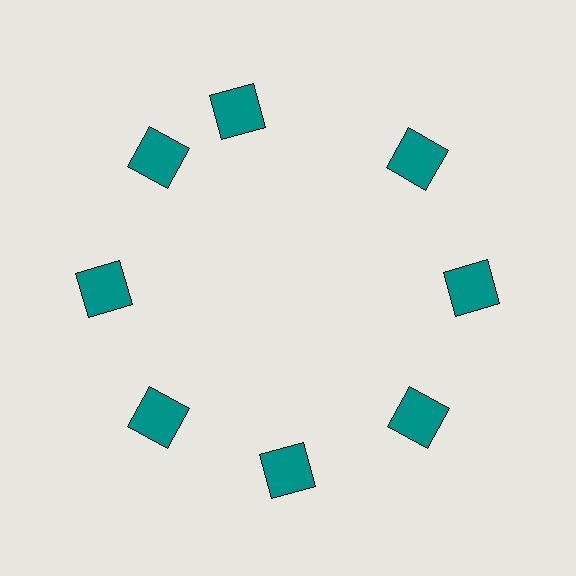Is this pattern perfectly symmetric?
No. The 8 teal squares are arranged in a ring, but one element near the 12 o'clock position is rotated out of alignment along the ring, breaking the 8-fold rotational symmetry.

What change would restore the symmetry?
The symmetry would be restored by rotating it back into even spacing with its neighbors so that all 8 squares sit at equal angles and equal distance from the center.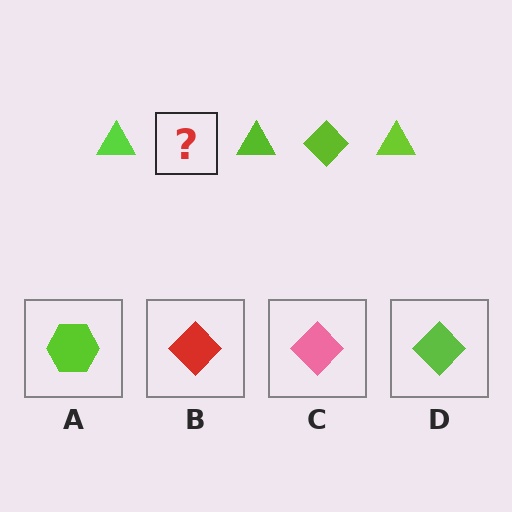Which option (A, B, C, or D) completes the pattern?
D.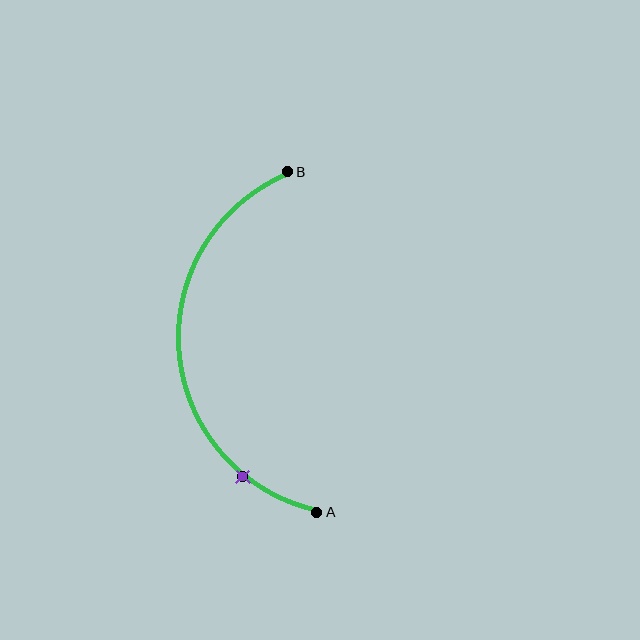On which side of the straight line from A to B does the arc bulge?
The arc bulges to the left of the straight line connecting A and B.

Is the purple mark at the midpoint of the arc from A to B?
No. The purple mark lies on the arc but is closer to endpoint A. The arc midpoint would be at the point on the curve equidistant along the arc from both A and B.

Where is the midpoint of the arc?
The arc midpoint is the point on the curve farthest from the straight line joining A and B. It sits to the left of that line.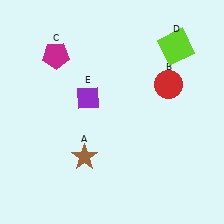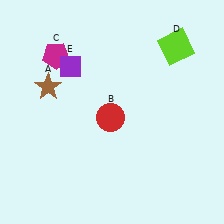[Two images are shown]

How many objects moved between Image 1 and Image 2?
3 objects moved between the two images.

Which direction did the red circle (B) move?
The red circle (B) moved left.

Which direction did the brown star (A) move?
The brown star (A) moved up.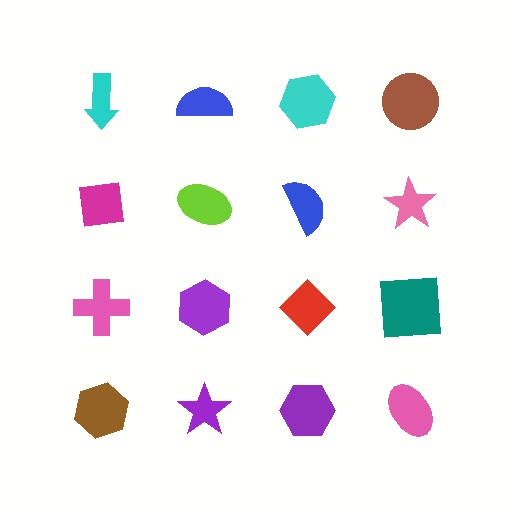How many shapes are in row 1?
4 shapes.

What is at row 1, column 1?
A cyan arrow.